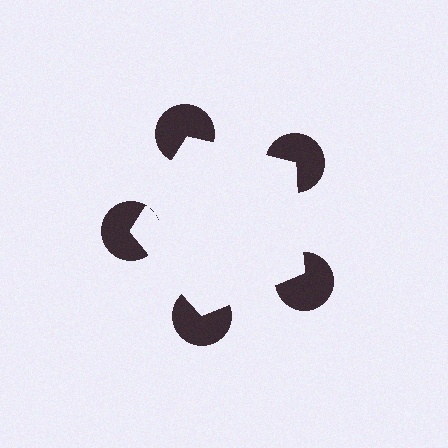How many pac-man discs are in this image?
There are 5 — one at each vertex of the illusory pentagon.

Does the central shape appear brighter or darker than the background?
It typically appears slightly brighter than the background, even though no actual brightness change is drawn.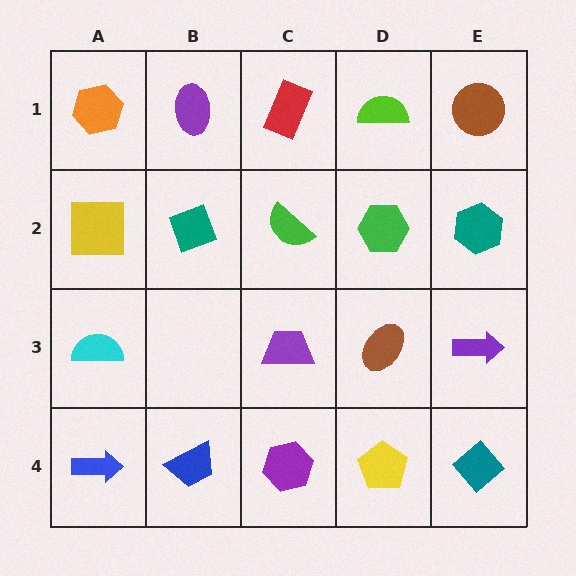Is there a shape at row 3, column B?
No, that cell is empty.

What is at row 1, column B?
A purple ellipse.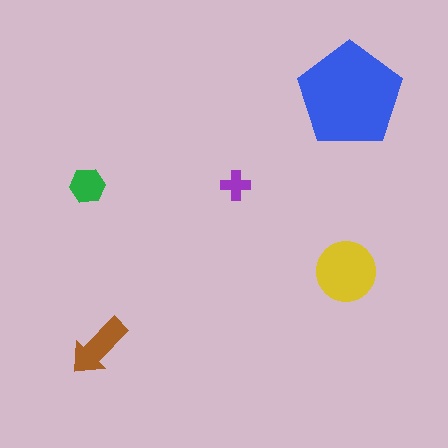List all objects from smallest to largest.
The purple cross, the green hexagon, the brown arrow, the yellow circle, the blue pentagon.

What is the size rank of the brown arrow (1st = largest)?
3rd.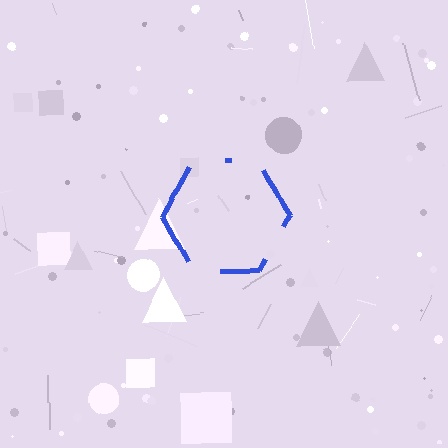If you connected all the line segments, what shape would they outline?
They would outline a hexagon.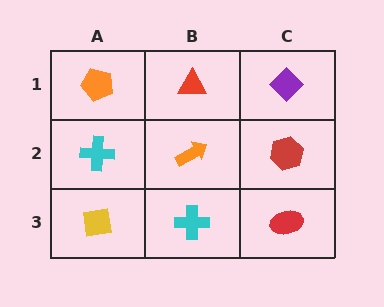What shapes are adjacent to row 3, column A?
A cyan cross (row 2, column A), a cyan cross (row 3, column B).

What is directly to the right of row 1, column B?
A purple diamond.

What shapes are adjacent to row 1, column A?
A cyan cross (row 2, column A), a red triangle (row 1, column B).